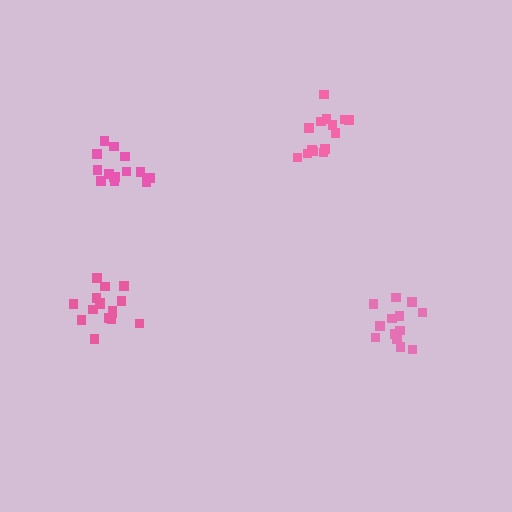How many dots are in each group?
Group 1: 16 dots, Group 2: 14 dots, Group 3: 14 dots, Group 4: 13 dots (57 total).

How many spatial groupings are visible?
There are 4 spatial groupings.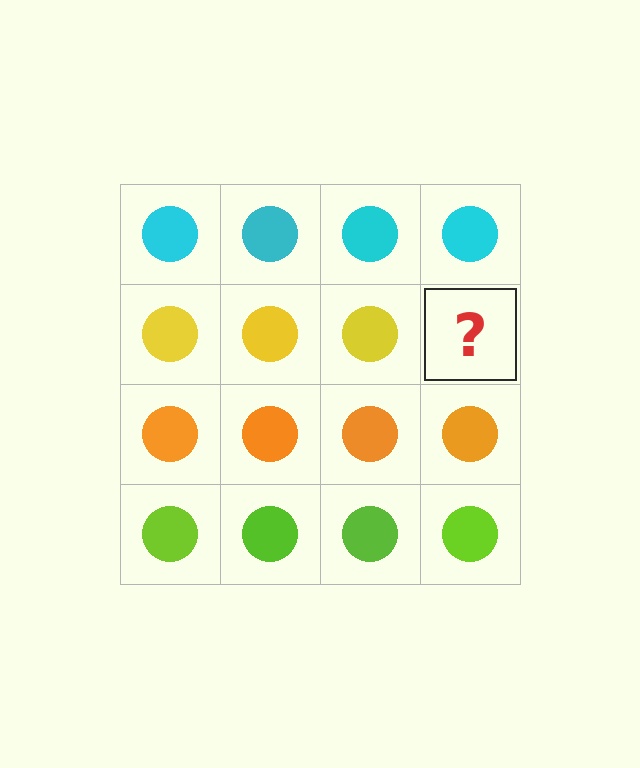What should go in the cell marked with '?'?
The missing cell should contain a yellow circle.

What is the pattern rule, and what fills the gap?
The rule is that each row has a consistent color. The gap should be filled with a yellow circle.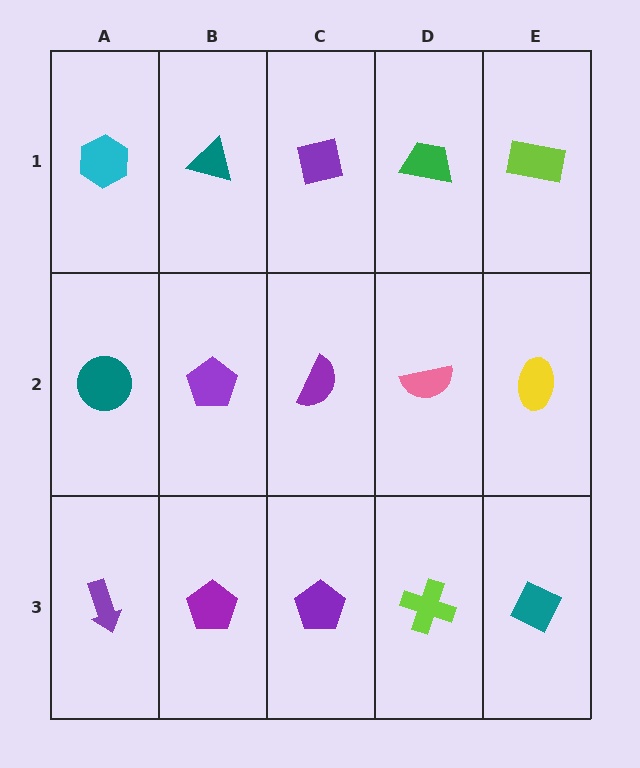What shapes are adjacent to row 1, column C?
A purple semicircle (row 2, column C), a teal triangle (row 1, column B), a green trapezoid (row 1, column D).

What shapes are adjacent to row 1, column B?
A purple pentagon (row 2, column B), a cyan hexagon (row 1, column A), a purple square (row 1, column C).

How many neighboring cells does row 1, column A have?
2.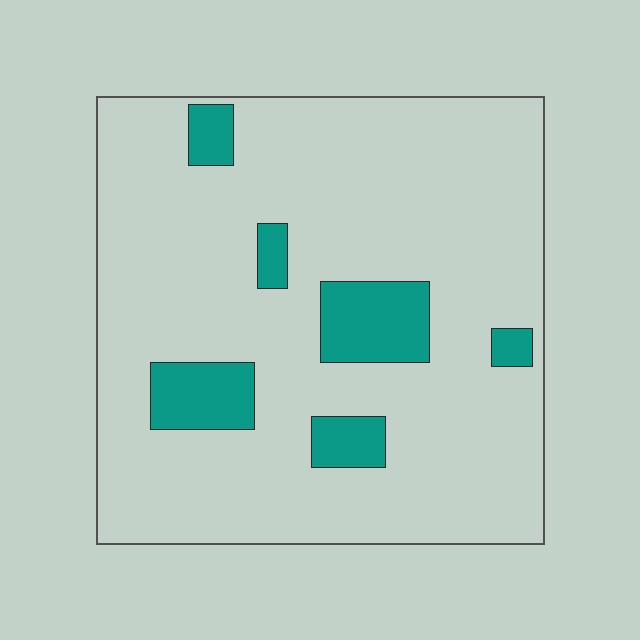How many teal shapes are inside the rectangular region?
6.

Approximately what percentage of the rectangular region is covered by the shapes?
Approximately 15%.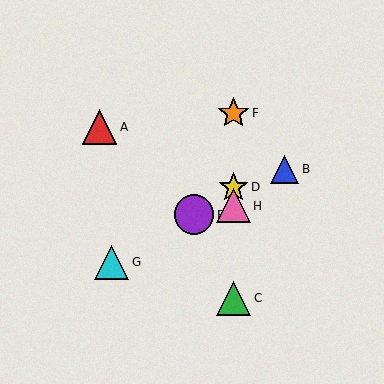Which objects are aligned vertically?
Objects C, D, F, H are aligned vertically.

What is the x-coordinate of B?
Object B is at x≈284.